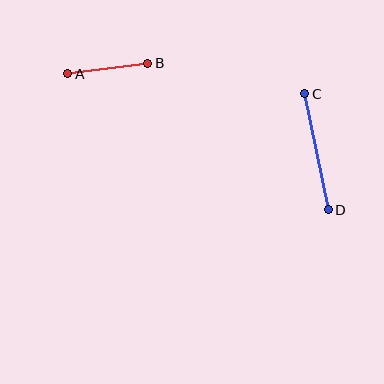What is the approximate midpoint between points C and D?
The midpoint is at approximately (316, 152) pixels.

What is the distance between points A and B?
The distance is approximately 81 pixels.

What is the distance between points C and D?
The distance is approximately 118 pixels.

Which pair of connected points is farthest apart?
Points C and D are farthest apart.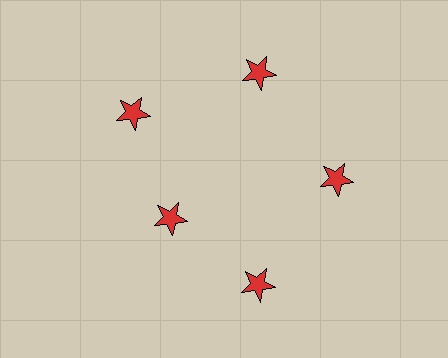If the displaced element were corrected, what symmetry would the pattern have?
It would have 5-fold rotational symmetry — the pattern would map onto itself every 72 degrees.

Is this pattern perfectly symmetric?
No. The 5 red stars are arranged in a ring, but one element near the 8 o'clock position is pulled inward toward the center, breaking the 5-fold rotational symmetry.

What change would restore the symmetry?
The symmetry would be restored by moving it outward, back onto the ring so that all 5 stars sit at equal angles and equal distance from the center.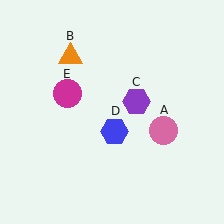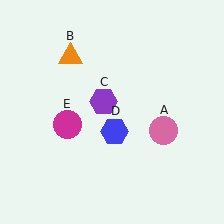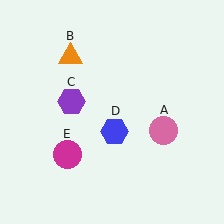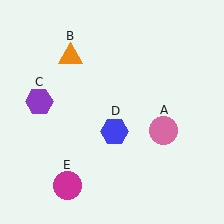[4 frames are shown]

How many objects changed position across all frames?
2 objects changed position: purple hexagon (object C), magenta circle (object E).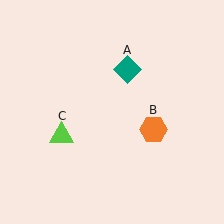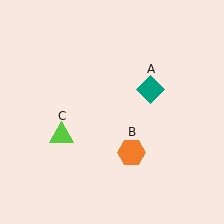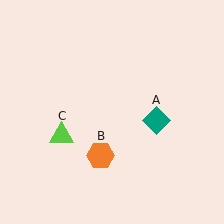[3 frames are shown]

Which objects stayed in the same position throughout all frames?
Lime triangle (object C) remained stationary.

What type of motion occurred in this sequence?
The teal diamond (object A), orange hexagon (object B) rotated clockwise around the center of the scene.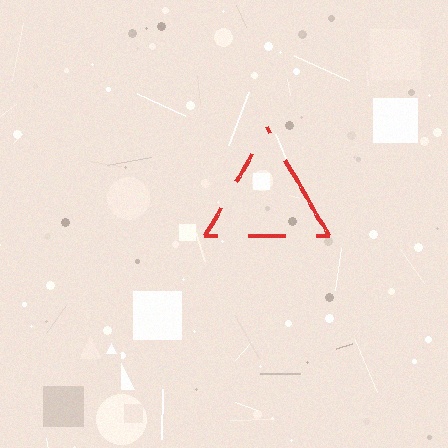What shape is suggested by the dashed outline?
The dashed outline suggests a triangle.